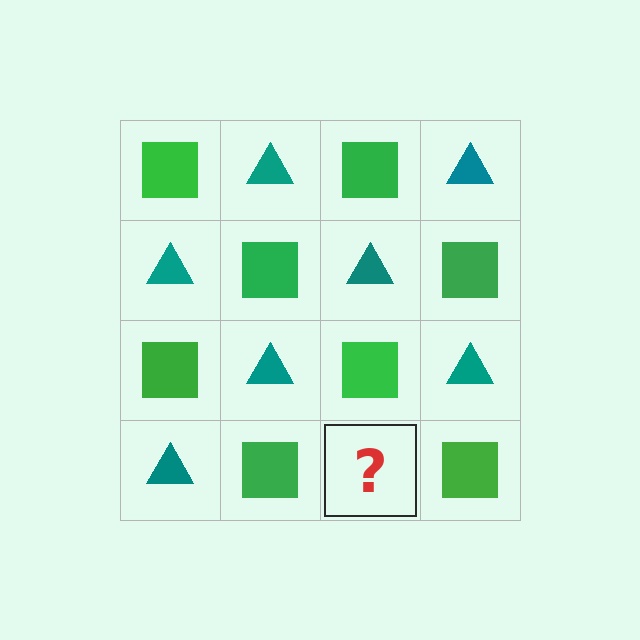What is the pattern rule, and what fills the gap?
The rule is that it alternates green square and teal triangle in a checkerboard pattern. The gap should be filled with a teal triangle.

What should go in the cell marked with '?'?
The missing cell should contain a teal triangle.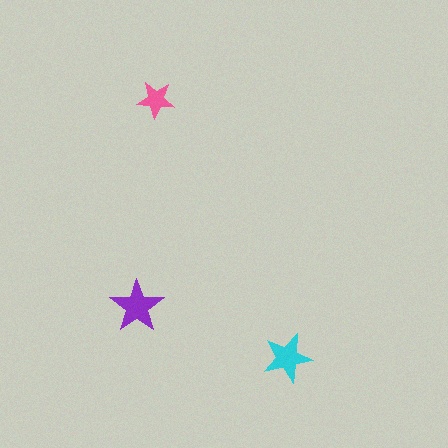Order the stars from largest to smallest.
the purple one, the cyan one, the pink one.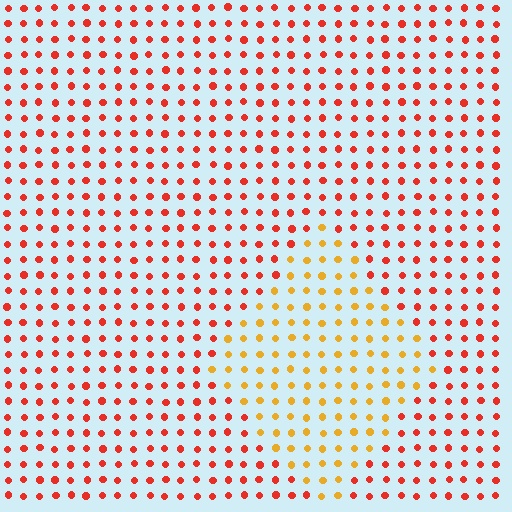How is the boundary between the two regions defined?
The boundary is defined purely by a slight shift in hue (about 39 degrees). Spacing, size, and orientation are identical on both sides.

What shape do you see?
I see a diamond.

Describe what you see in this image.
The image is filled with small red elements in a uniform arrangement. A diamond-shaped region is visible where the elements are tinted to a slightly different hue, forming a subtle color boundary.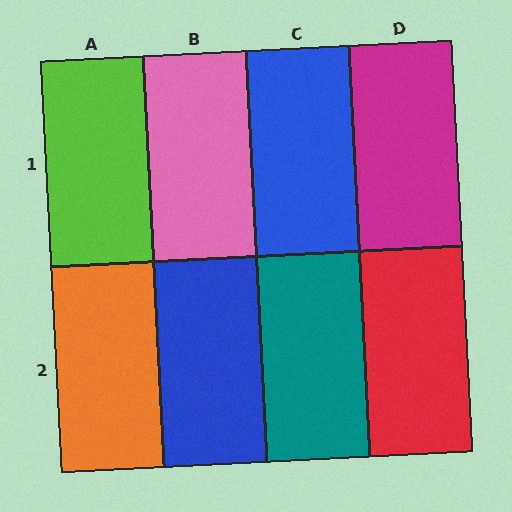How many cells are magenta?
1 cell is magenta.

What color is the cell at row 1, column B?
Pink.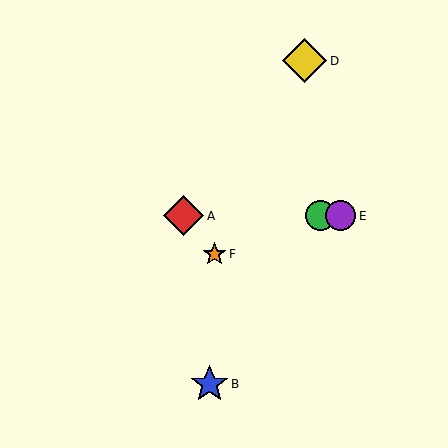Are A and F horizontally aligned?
No, A is at y≈216 and F is at y≈254.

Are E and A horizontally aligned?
Yes, both are at y≈216.